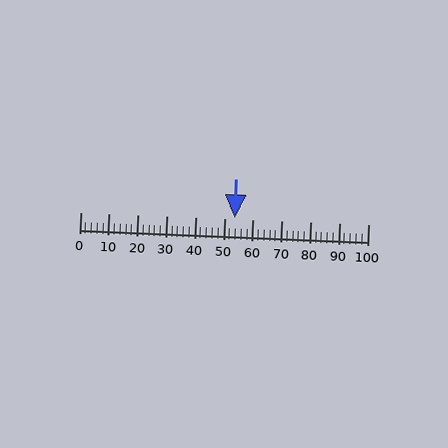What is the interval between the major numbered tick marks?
The major tick marks are spaced 10 units apart.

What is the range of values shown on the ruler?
The ruler shows values from 0 to 100.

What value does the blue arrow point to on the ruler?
The blue arrow points to approximately 54.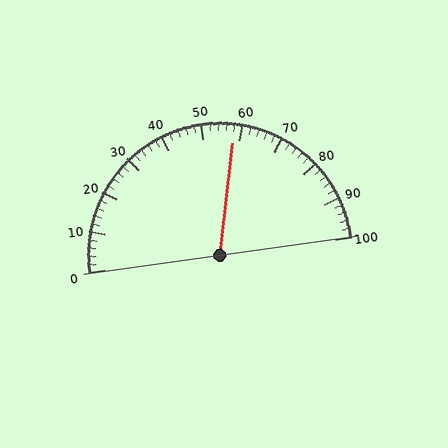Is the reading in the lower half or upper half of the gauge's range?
The reading is in the upper half of the range (0 to 100).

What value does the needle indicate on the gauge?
The needle indicates approximately 58.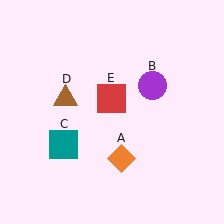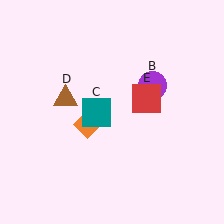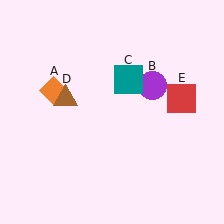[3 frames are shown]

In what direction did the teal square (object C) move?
The teal square (object C) moved up and to the right.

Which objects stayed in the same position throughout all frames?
Purple circle (object B) and brown triangle (object D) remained stationary.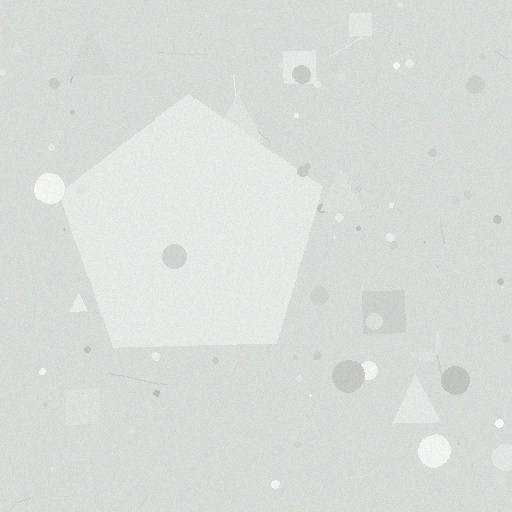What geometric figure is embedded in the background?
A pentagon is embedded in the background.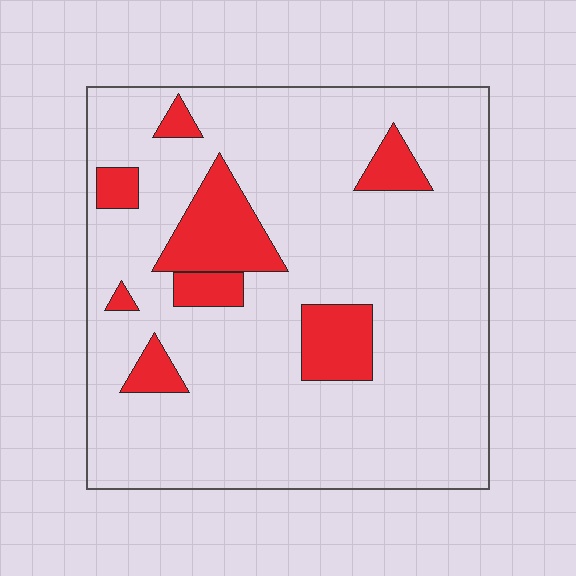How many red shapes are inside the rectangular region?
8.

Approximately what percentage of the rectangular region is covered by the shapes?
Approximately 15%.